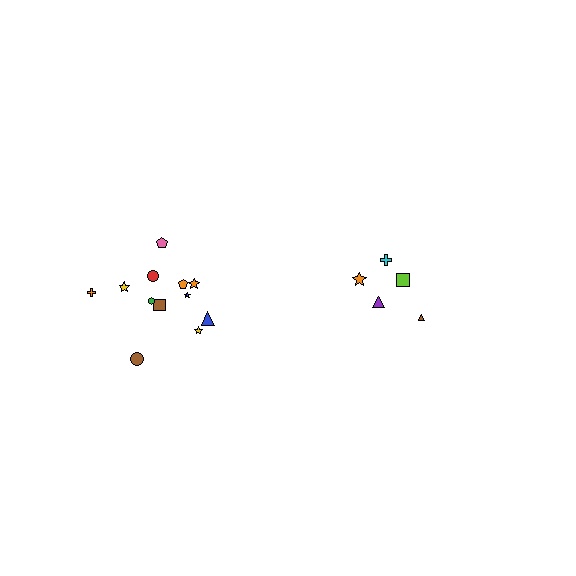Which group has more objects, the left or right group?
The left group.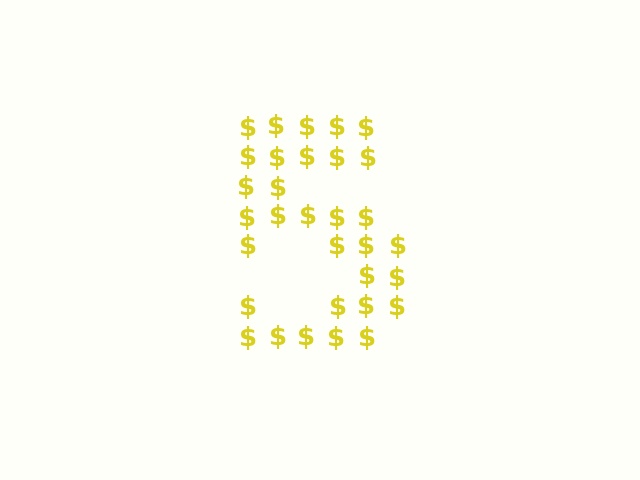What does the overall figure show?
The overall figure shows the digit 5.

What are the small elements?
The small elements are dollar signs.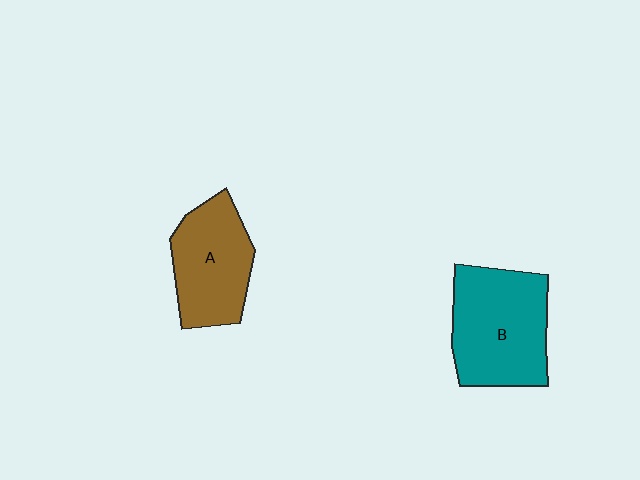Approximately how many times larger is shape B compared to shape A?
Approximately 1.2 times.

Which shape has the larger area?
Shape B (teal).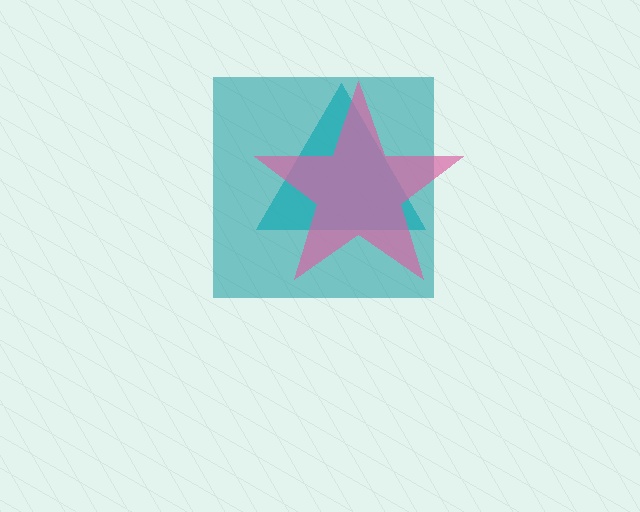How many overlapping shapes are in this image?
There are 3 overlapping shapes in the image.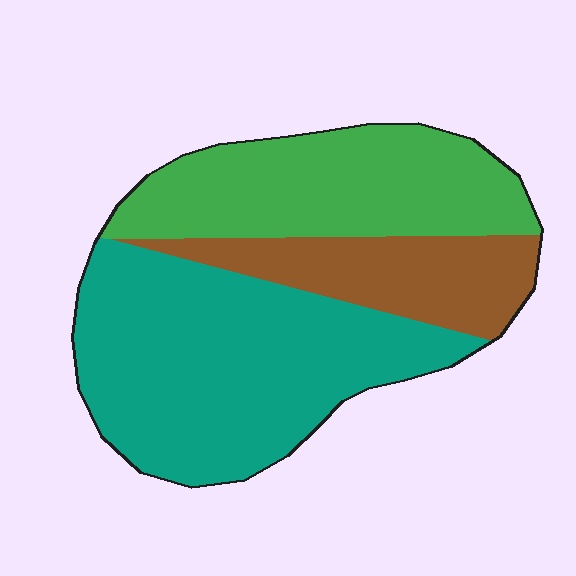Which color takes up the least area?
Brown, at roughly 20%.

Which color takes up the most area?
Teal, at roughly 50%.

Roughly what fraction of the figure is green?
Green takes up between a quarter and a half of the figure.